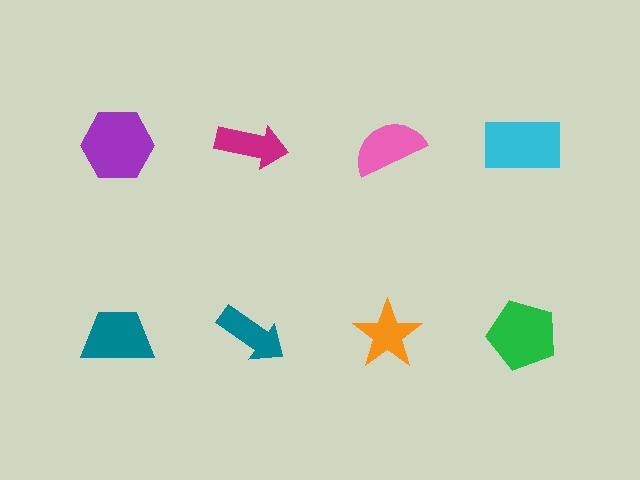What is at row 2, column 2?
A teal arrow.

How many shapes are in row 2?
4 shapes.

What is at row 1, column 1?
A purple hexagon.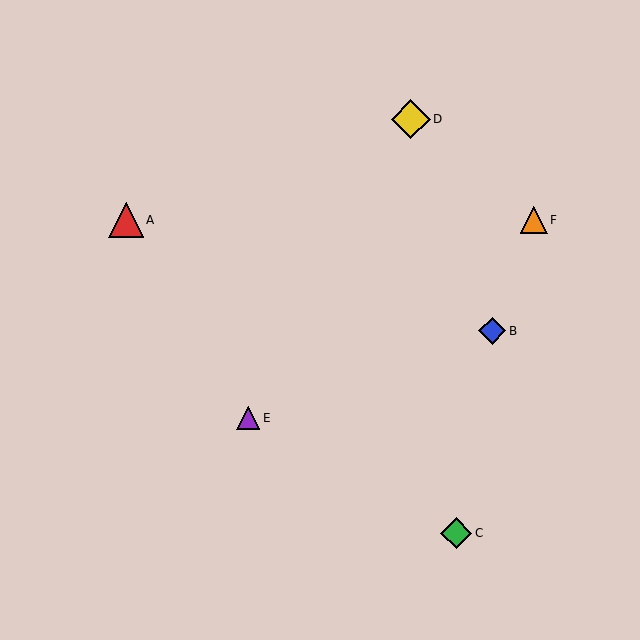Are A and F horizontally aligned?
Yes, both are at y≈220.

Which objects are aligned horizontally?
Objects A, F are aligned horizontally.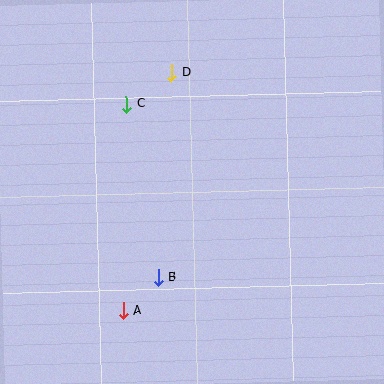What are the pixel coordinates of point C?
Point C is at (127, 104).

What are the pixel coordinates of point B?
Point B is at (158, 277).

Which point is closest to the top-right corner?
Point D is closest to the top-right corner.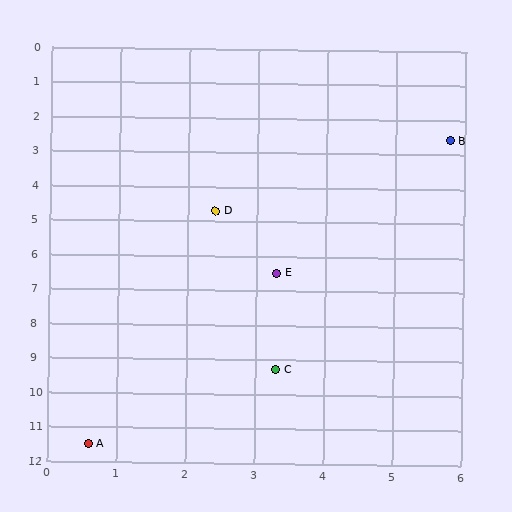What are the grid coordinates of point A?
Point A is at approximately (0.6, 11.5).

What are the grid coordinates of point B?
Point B is at approximately (5.8, 2.6).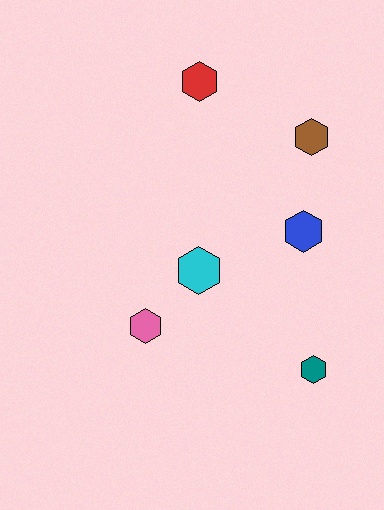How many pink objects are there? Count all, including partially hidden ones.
There is 1 pink object.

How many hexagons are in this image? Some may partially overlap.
There are 6 hexagons.